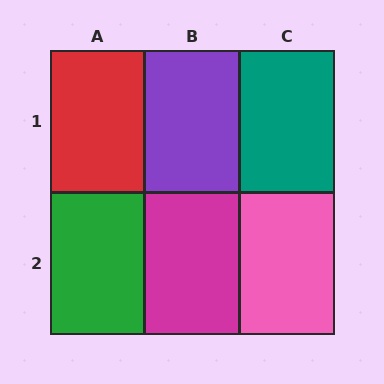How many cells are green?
1 cell is green.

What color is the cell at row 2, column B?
Magenta.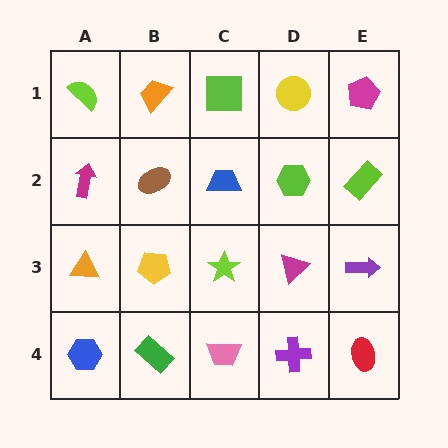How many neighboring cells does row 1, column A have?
2.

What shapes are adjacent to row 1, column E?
A lime rectangle (row 2, column E), a yellow circle (row 1, column D).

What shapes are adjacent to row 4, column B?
A yellow pentagon (row 3, column B), a blue hexagon (row 4, column A), a pink trapezoid (row 4, column C).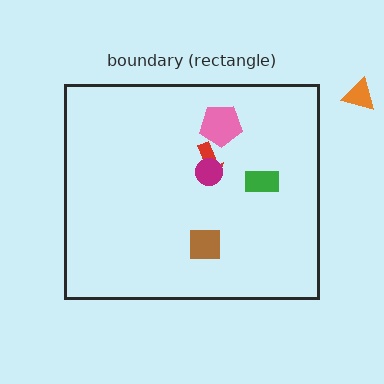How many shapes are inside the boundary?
5 inside, 1 outside.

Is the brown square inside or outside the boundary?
Inside.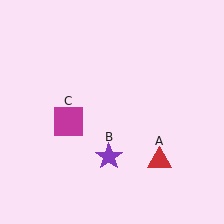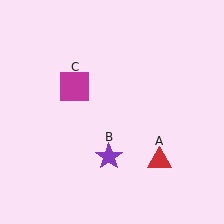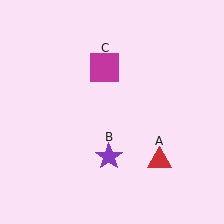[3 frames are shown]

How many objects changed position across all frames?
1 object changed position: magenta square (object C).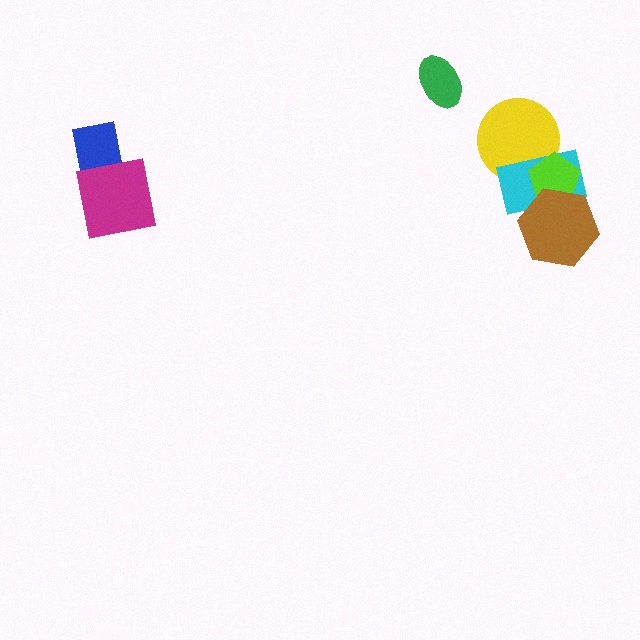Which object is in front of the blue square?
The magenta square is in front of the blue square.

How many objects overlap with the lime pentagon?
3 objects overlap with the lime pentagon.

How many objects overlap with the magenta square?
1 object overlaps with the magenta square.